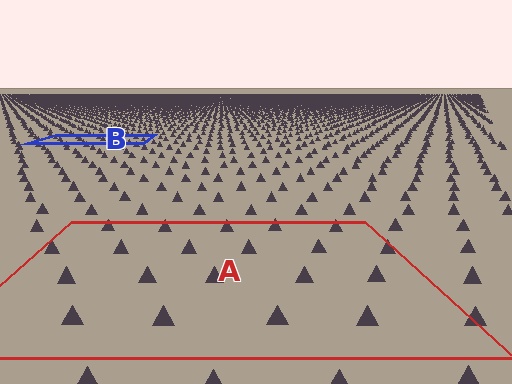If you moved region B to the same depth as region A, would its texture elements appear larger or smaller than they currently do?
They would appear larger. At a closer depth, the same texture elements are projected at a bigger on-screen size.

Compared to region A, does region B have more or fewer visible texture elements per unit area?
Region B has more texture elements per unit area — they are packed more densely because it is farther away.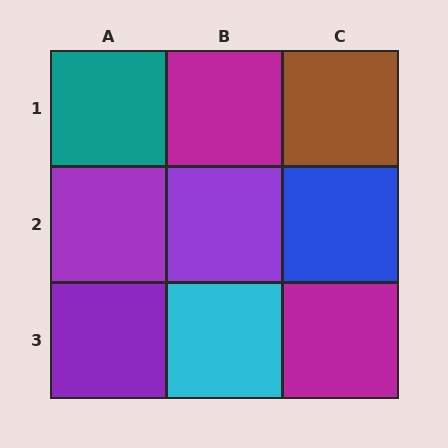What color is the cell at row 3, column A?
Purple.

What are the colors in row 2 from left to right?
Purple, purple, blue.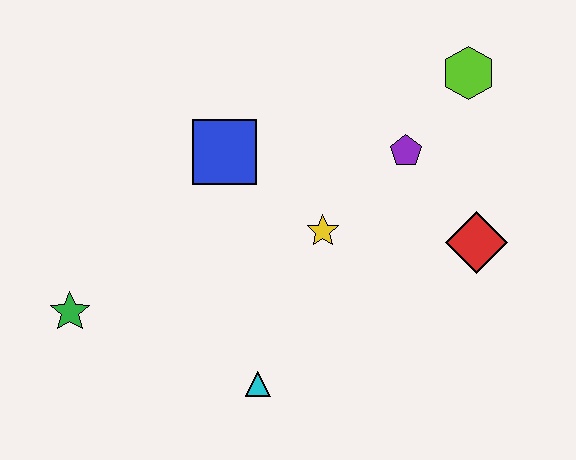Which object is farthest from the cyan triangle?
The lime hexagon is farthest from the cyan triangle.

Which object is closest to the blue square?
The yellow star is closest to the blue square.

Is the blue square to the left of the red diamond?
Yes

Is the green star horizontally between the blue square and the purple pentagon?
No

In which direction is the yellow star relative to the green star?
The yellow star is to the right of the green star.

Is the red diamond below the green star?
No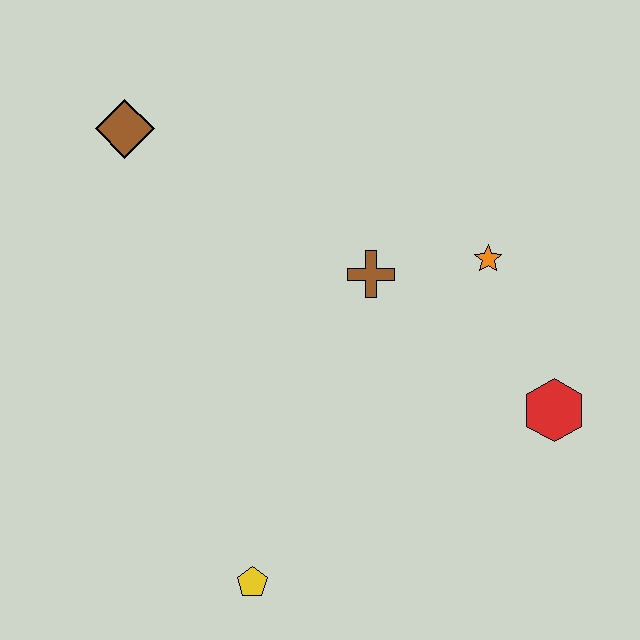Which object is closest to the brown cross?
The orange star is closest to the brown cross.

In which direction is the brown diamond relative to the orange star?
The brown diamond is to the left of the orange star.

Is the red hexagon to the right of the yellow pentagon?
Yes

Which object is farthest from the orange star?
The yellow pentagon is farthest from the orange star.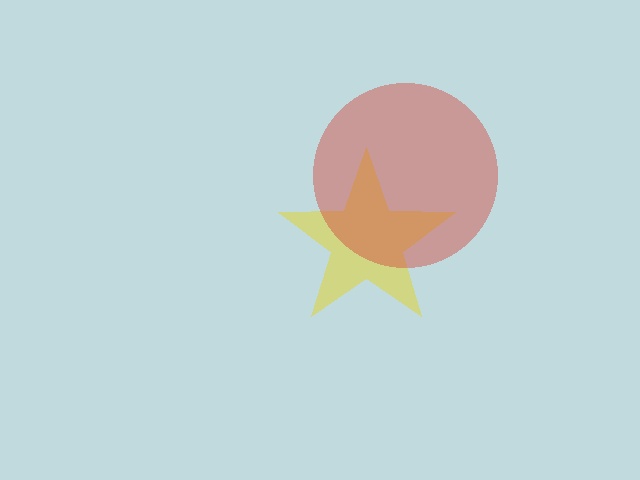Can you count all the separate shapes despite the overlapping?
Yes, there are 2 separate shapes.